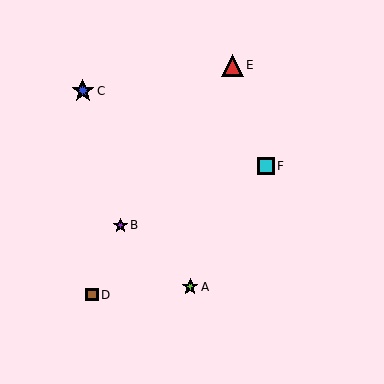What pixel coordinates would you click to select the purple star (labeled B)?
Click at (120, 225) to select the purple star B.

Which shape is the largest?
The blue star (labeled C) is the largest.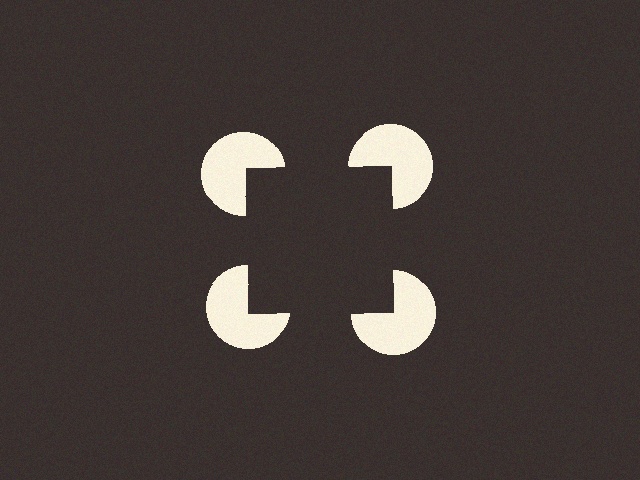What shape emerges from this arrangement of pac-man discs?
An illusory square — its edges are inferred from the aligned wedge cuts in the pac-man discs, not physically drawn.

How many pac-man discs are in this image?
There are 4 — one at each vertex of the illusory square.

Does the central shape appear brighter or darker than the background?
It typically appears slightly darker than the background, even though no actual brightness change is drawn.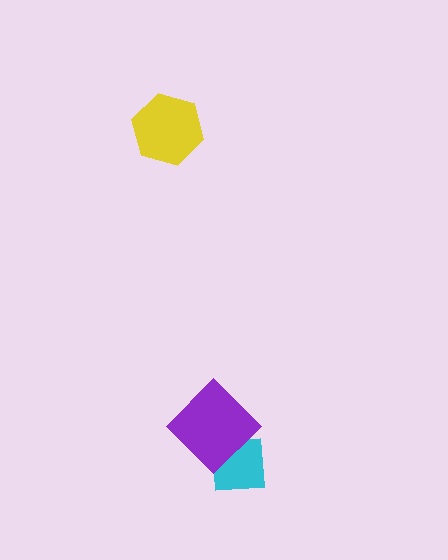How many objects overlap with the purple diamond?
1 object overlaps with the purple diamond.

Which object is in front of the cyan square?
The purple diamond is in front of the cyan square.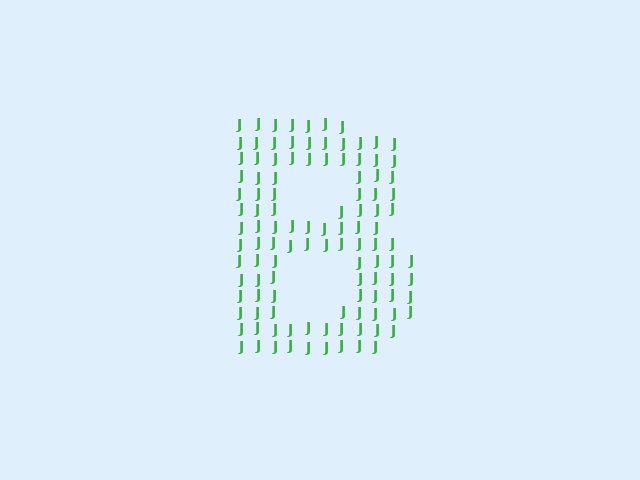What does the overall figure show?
The overall figure shows the letter B.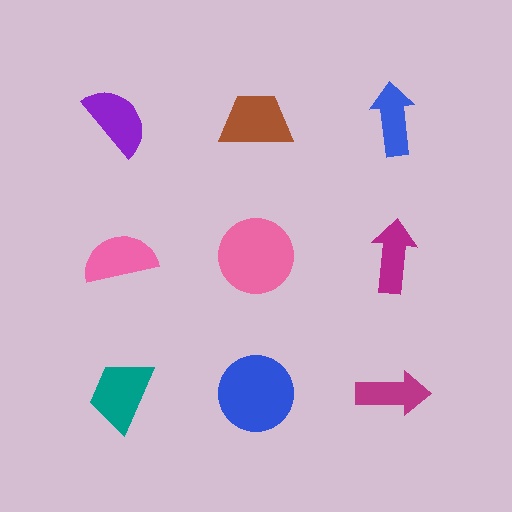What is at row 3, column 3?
A magenta arrow.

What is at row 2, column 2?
A pink circle.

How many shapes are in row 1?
3 shapes.